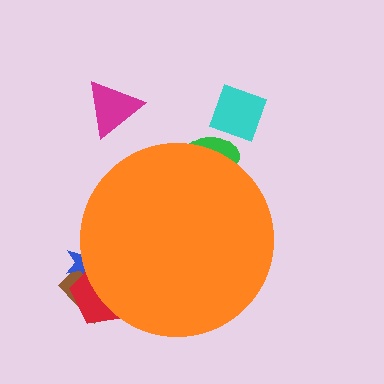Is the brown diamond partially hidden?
Yes, the brown diamond is partially hidden behind the orange circle.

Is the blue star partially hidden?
Yes, the blue star is partially hidden behind the orange circle.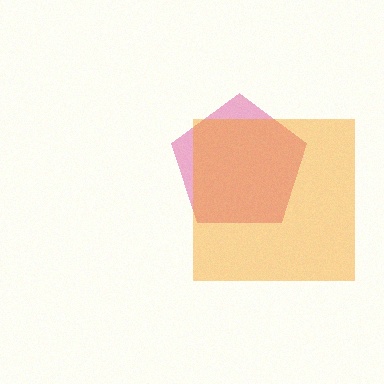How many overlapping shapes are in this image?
There are 2 overlapping shapes in the image.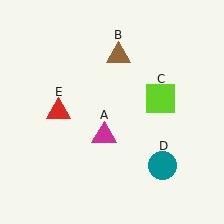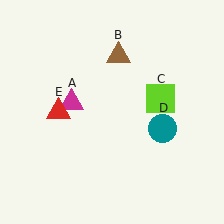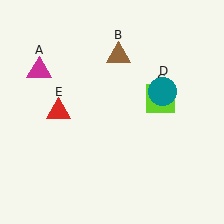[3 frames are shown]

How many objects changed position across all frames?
2 objects changed position: magenta triangle (object A), teal circle (object D).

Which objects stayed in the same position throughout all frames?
Brown triangle (object B) and lime square (object C) and red triangle (object E) remained stationary.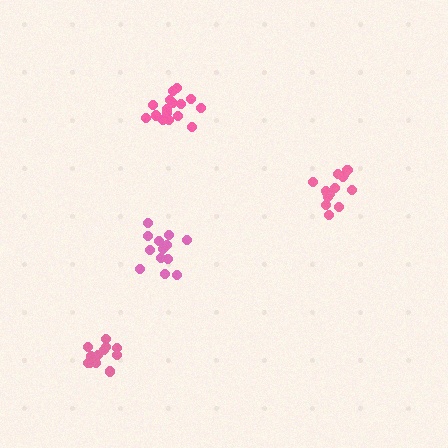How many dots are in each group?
Group 1: 13 dots, Group 2: 14 dots, Group 3: 12 dots, Group 4: 17 dots (56 total).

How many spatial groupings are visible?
There are 4 spatial groupings.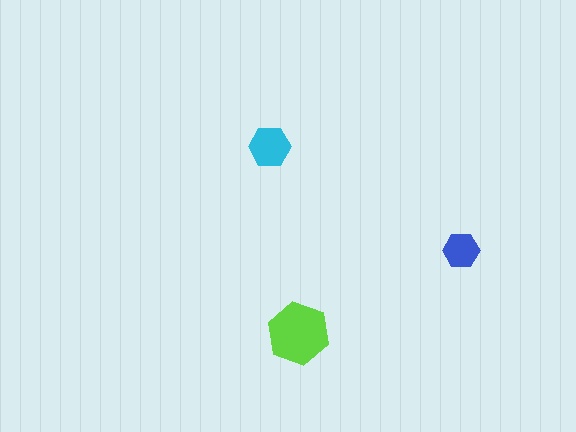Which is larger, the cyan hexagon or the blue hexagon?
The cyan one.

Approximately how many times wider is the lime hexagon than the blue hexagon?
About 1.5 times wider.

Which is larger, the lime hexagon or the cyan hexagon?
The lime one.